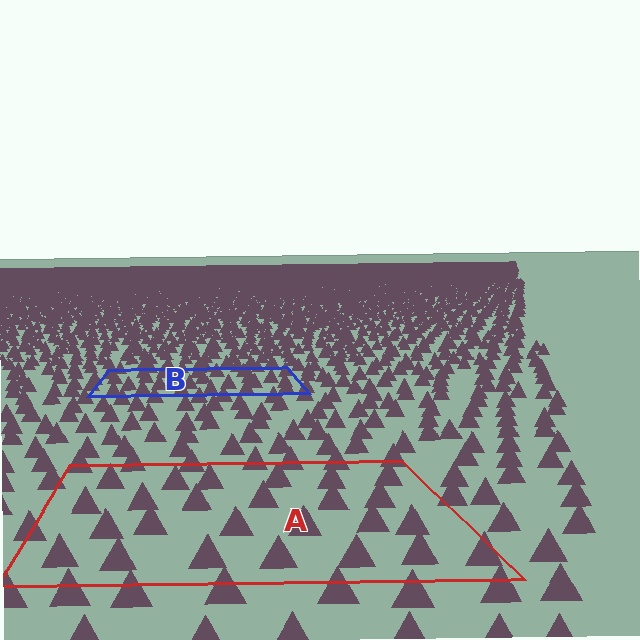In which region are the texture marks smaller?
The texture marks are smaller in region B, because it is farther away.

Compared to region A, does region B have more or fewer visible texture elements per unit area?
Region B has more texture elements per unit area — they are packed more densely because it is farther away.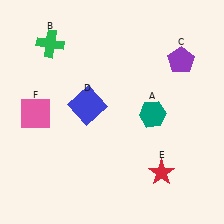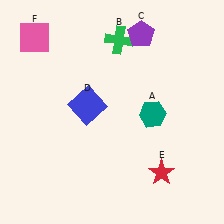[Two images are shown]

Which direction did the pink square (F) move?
The pink square (F) moved up.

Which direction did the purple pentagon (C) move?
The purple pentagon (C) moved left.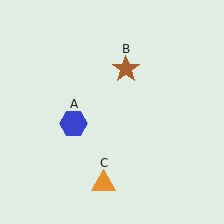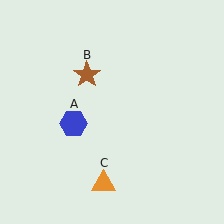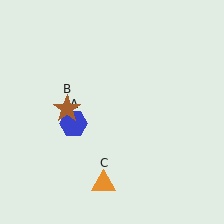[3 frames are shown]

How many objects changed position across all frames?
1 object changed position: brown star (object B).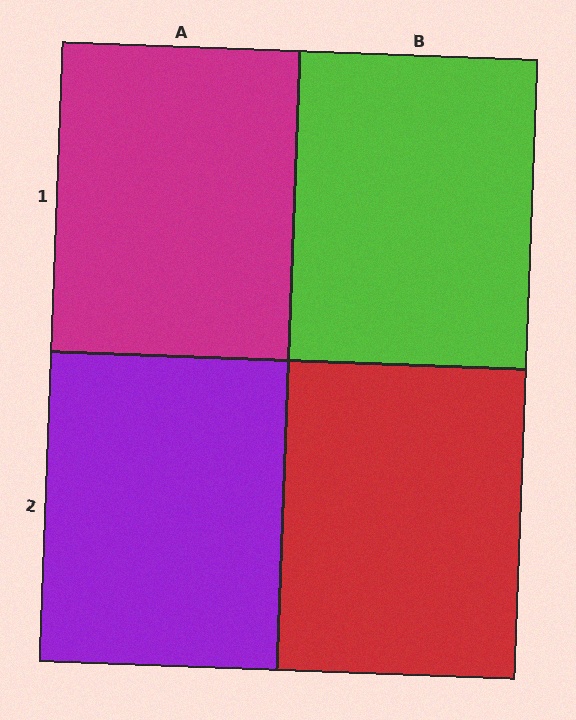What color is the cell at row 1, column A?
Magenta.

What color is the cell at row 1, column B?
Lime.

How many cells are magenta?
1 cell is magenta.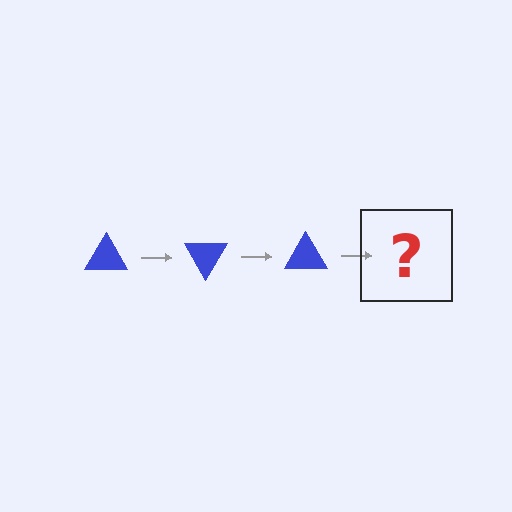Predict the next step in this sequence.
The next step is a blue triangle rotated 180 degrees.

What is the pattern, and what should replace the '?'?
The pattern is that the triangle rotates 60 degrees each step. The '?' should be a blue triangle rotated 180 degrees.